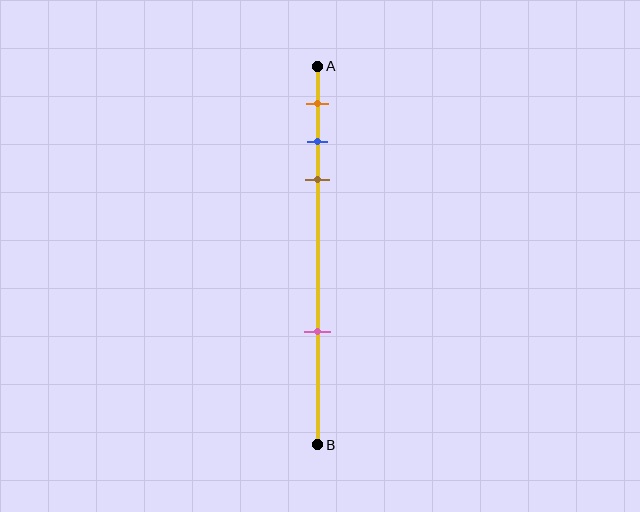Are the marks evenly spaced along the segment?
No, the marks are not evenly spaced.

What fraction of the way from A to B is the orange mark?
The orange mark is approximately 10% (0.1) of the way from A to B.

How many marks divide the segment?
There are 4 marks dividing the segment.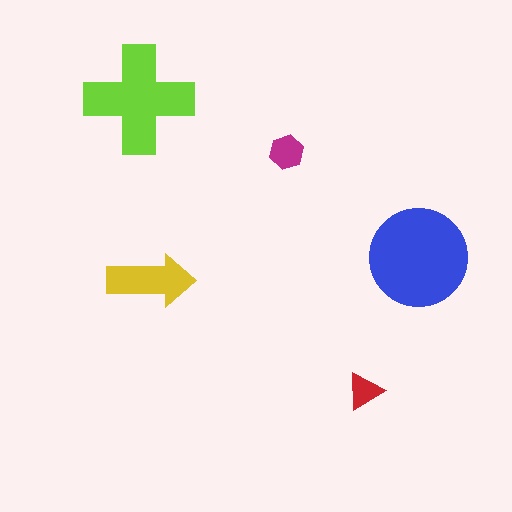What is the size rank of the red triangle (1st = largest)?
5th.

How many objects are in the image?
There are 5 objects in the image.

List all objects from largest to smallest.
The blue circle, the lime cross, the yellow arrow, the magenta hexagon, the red triangle.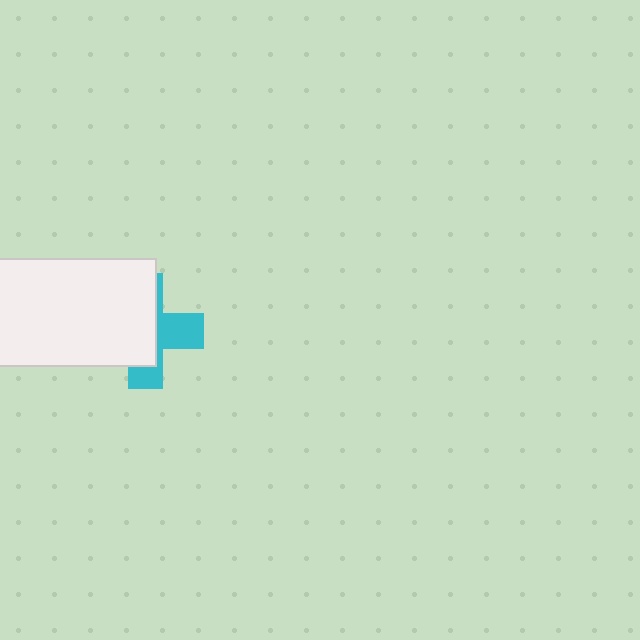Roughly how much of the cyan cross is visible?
A small part of it is visible (roughly 40%).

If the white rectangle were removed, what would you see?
You would see the complete cyan cross.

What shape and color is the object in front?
The object in front is a white rectangle.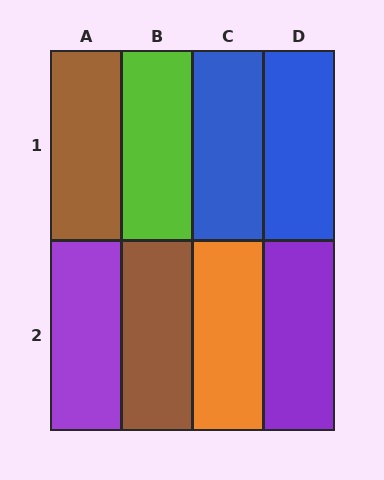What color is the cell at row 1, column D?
Blue.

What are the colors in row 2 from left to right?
Purple, brown, orange, purple.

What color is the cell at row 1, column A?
Brown.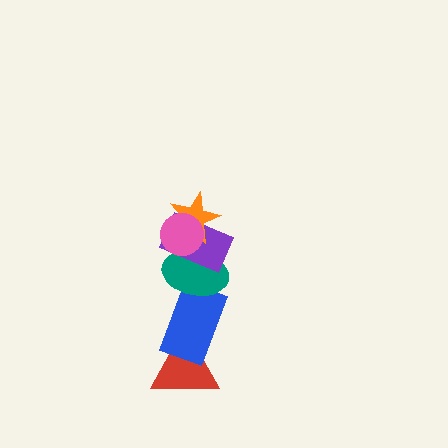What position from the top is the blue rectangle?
The blue rectangle is 5th from the top.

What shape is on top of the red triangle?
The blue rectangle is on top of the red triangle.